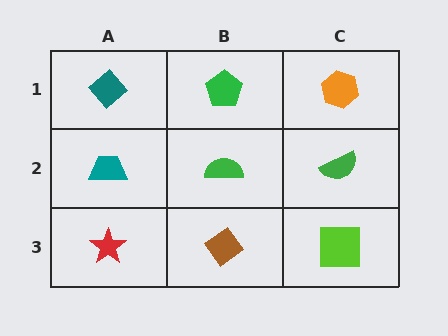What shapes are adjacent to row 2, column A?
A teal diamond (row 1, column A), a red star (row 3, column A), a green semicircle (row 2, column B).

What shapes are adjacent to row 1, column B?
A green semicircle (row 2, column B), a teal diamond (row 1, column A), an orange hexagon (row 1, column C).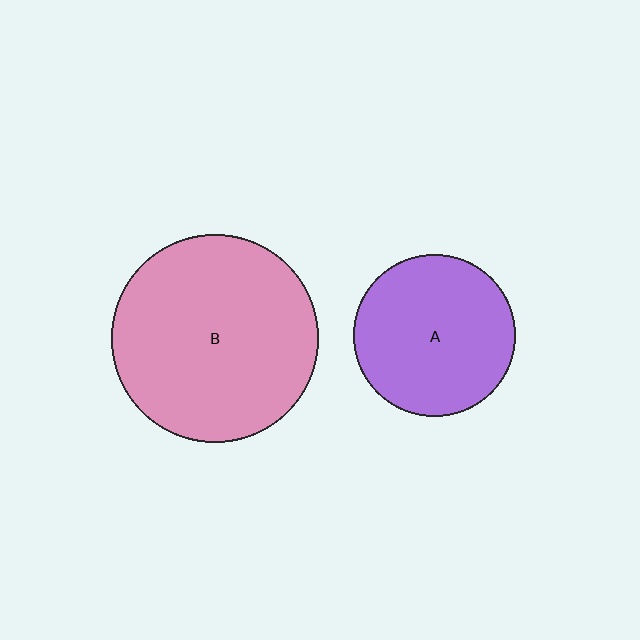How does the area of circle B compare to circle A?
Approximately 1.7 times.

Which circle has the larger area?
Circle B (pink).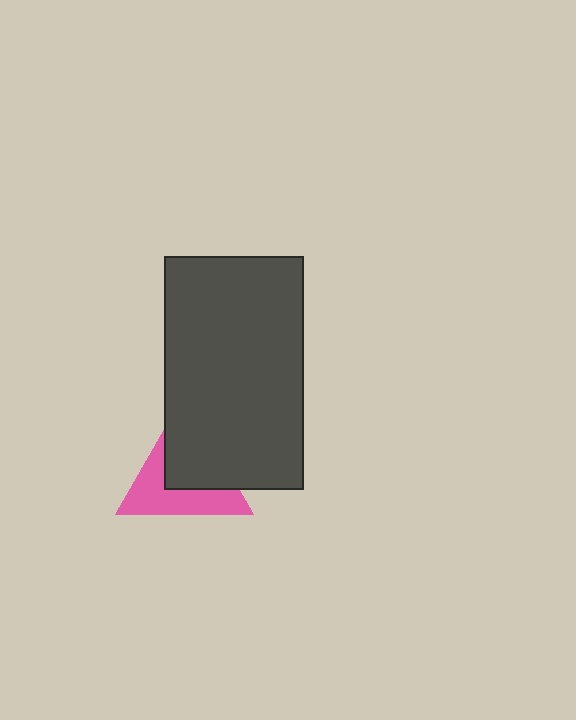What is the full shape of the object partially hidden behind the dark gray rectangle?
The partially hidden object is a pink triangle.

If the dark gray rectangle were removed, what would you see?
You would see the complete pink triangle.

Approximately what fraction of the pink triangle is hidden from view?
Roughly 50% of the pink triangle is hidden behind the dark gray rectangle.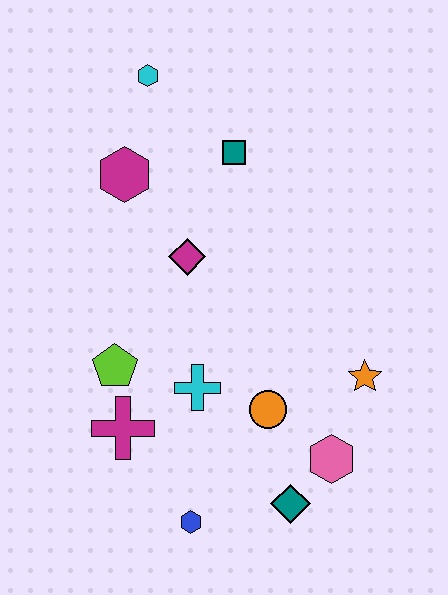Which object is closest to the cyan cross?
The orange circle is closest to the cyan cross.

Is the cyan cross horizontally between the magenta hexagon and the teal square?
Yes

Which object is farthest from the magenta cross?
The cyan hexagon is farthest from the magenta cross.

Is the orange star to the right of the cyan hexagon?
Yes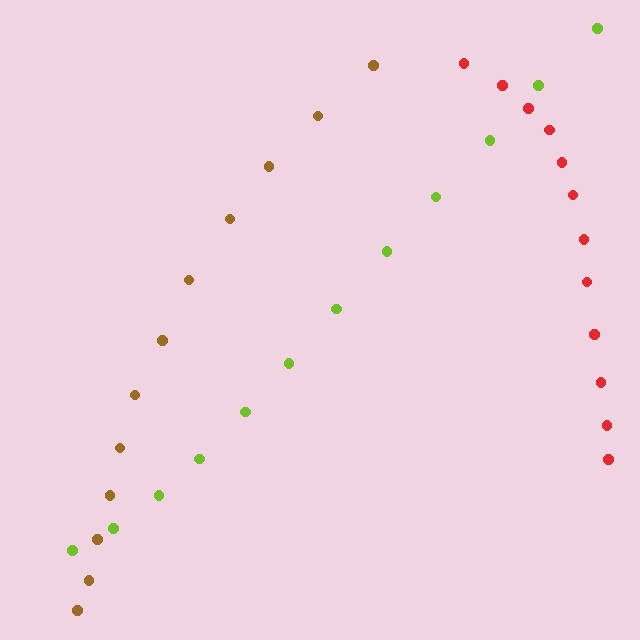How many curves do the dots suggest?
There are 3 distinct paths.